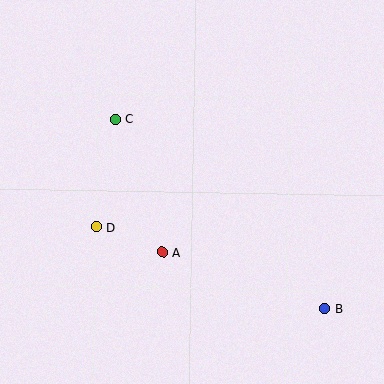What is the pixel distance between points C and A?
The distance between C and A is 141 pixels.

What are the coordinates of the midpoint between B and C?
The midpoint between B and C is at (220, 214).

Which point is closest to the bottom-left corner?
Point D is closest to the bottom-left corner.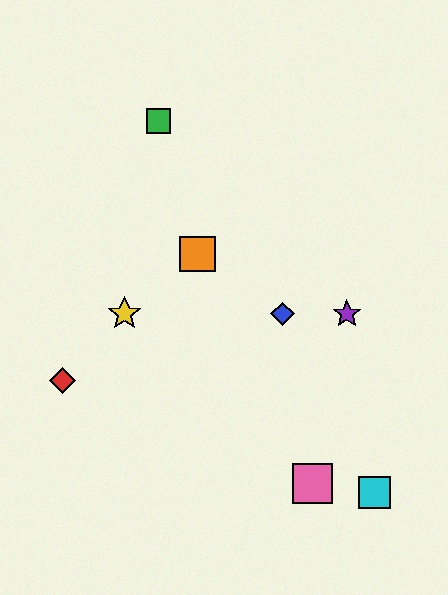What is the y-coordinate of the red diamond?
The red diamond is at y≈381.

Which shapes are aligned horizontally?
The blue diamond, the yellow star, the purple star are aligned horizontally.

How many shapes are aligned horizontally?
3 shapes (the blue diamond, the yellow star, the purple star) are aligned horizontally.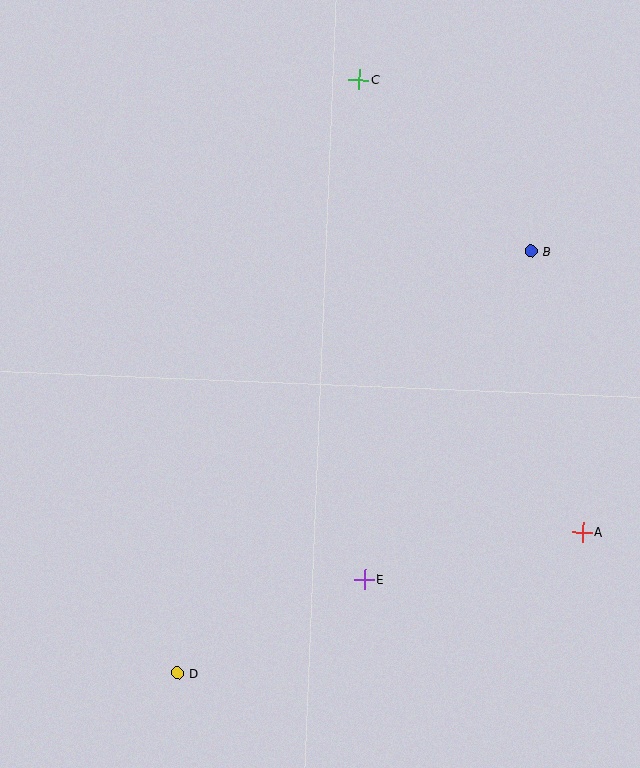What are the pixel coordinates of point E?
Point E is at (364, 579).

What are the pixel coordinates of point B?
Point B is at (531, 251).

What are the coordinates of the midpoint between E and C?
The midpoint between E and C is at (362, 330).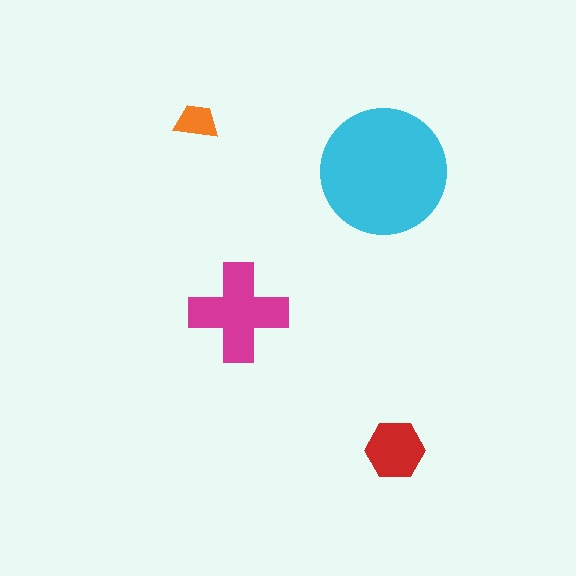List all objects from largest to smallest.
The cyan circle, the magenta cross, the red hexagon, the orange trapezoid.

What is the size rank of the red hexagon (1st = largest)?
3rd.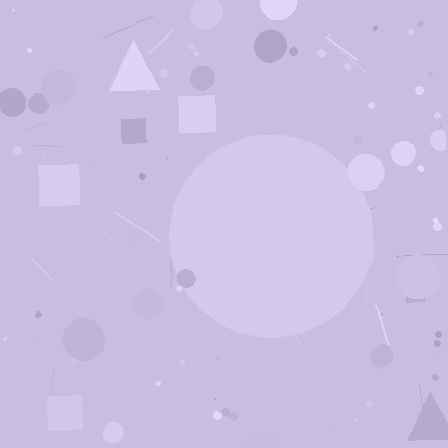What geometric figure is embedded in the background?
A circle is embedded in the background.